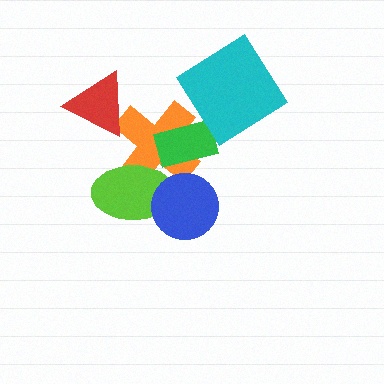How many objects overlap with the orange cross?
4 objects overlap with the orange cross.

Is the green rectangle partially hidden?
No, no other shape covers it.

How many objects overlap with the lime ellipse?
2 objects overlap with the lime ellipse.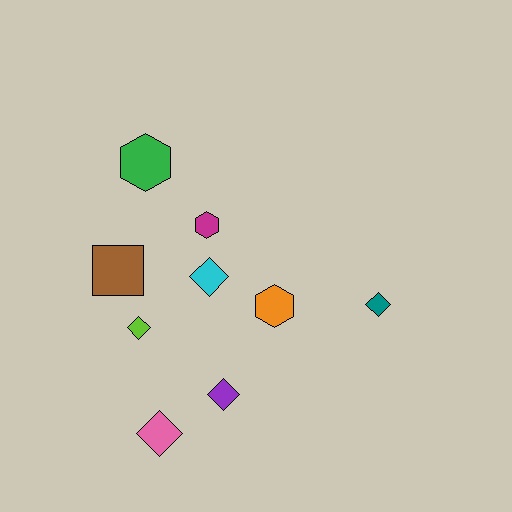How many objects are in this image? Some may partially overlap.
There are 9 objects.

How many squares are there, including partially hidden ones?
There is 1 square.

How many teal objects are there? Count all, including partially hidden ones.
There is 1 teal object.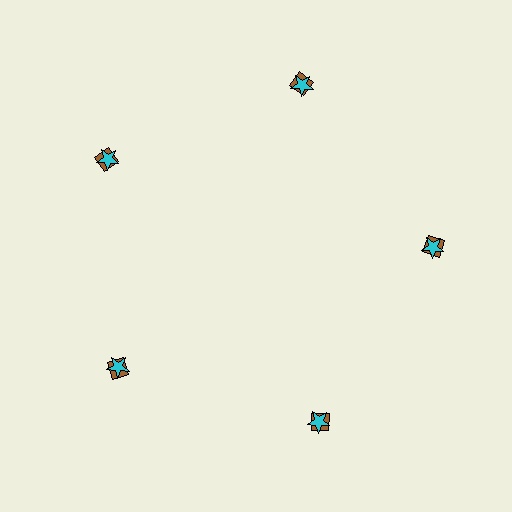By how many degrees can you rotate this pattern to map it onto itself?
The pattern maps onto itself every 72 degrees of rotation.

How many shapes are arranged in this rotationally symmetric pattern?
There are 10 shapes, arranged in 5 groups of 2.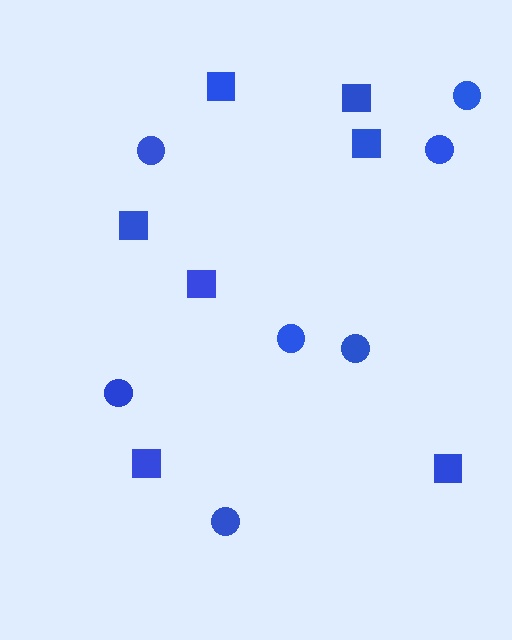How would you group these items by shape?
There are 2 groups: one group of circles (7) and one group of squares (7).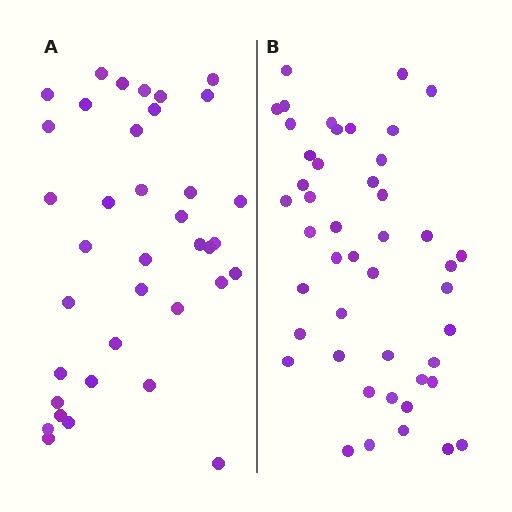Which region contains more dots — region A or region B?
Region B (the right region) has more dots.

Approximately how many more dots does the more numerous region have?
Region B has roughly 8 or so more dots than region A.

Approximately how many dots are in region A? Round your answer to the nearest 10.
About 40 dots. (The exact count is 37, which rounds to 40.)